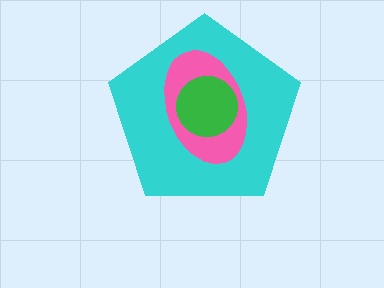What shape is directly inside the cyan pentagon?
The pink ellipse.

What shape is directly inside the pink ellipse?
The green circle.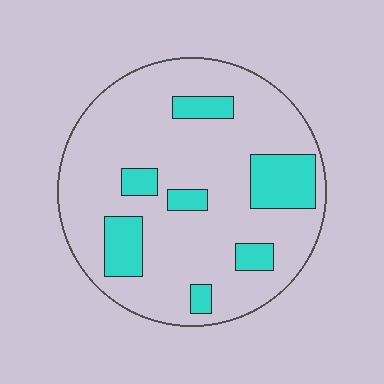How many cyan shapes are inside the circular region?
7.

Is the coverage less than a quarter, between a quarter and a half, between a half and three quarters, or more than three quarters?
Less than a quarter.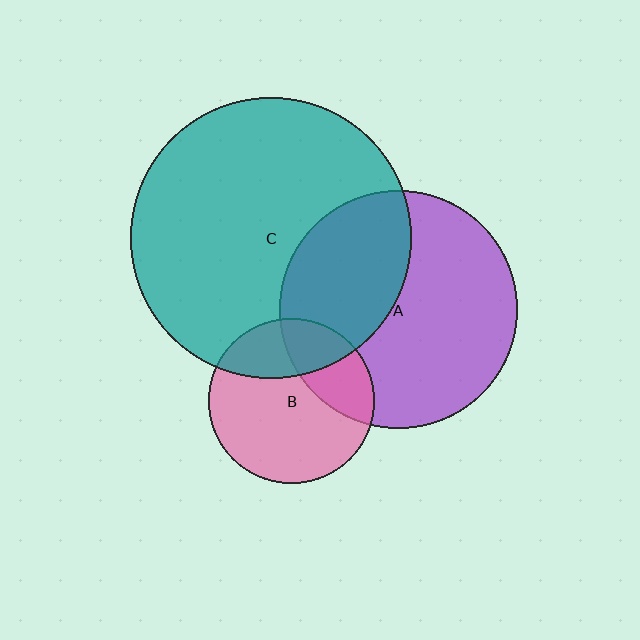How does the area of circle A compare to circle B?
Approximately 2.1 times.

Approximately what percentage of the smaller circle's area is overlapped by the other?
Approximately 25%.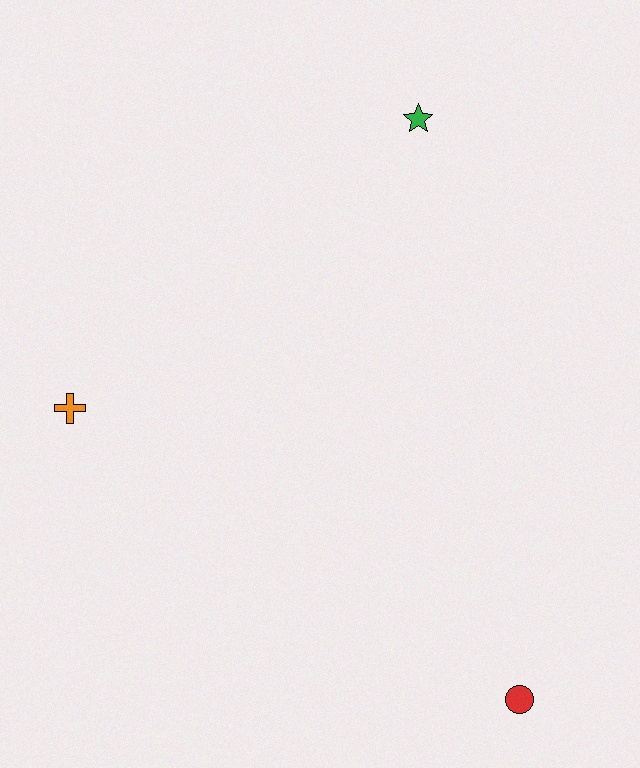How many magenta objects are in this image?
There are no magenta objects.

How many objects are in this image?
There are 3 objects.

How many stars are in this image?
There is 1 star.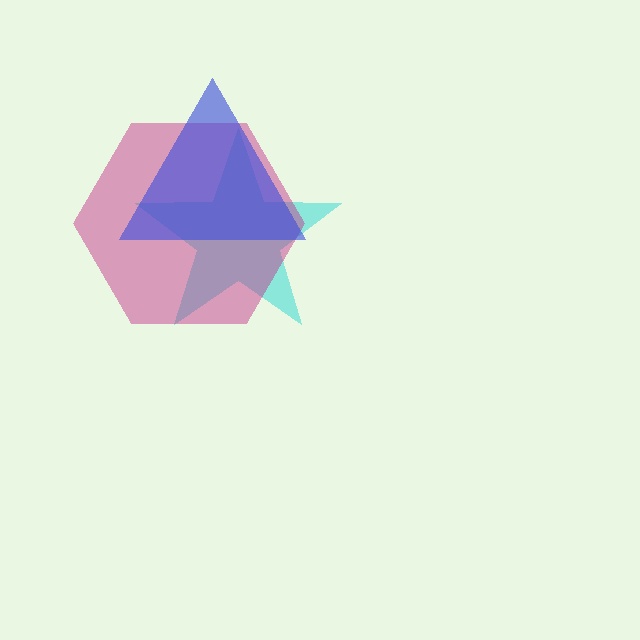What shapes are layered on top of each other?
The layered shapes are: a cyan star, a magenta hexagon, a blue triangle.